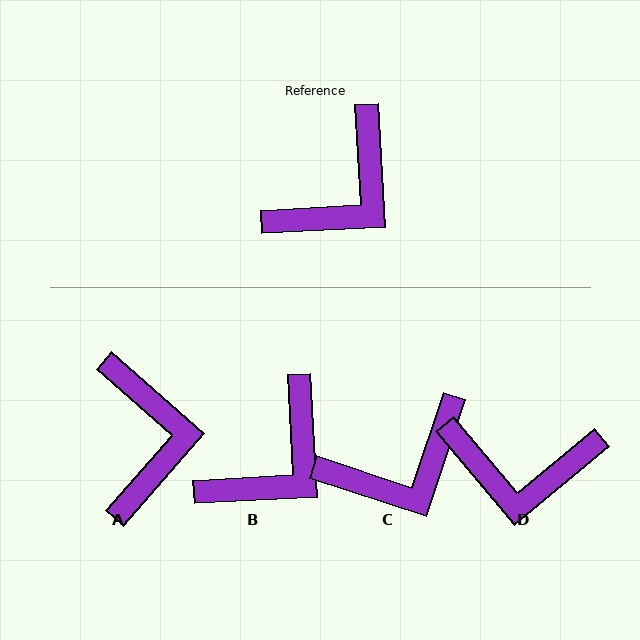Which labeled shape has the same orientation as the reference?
B.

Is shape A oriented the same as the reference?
No, it is off by about 46 degrees.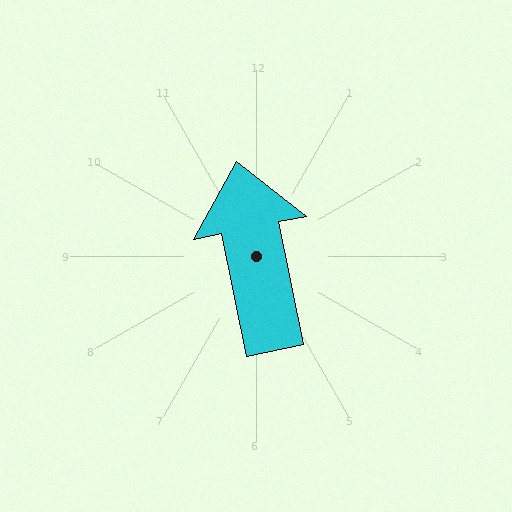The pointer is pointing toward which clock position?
Roughly 12 o'clock.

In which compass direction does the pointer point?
North.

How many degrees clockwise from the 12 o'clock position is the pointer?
Approximately 348 degrees.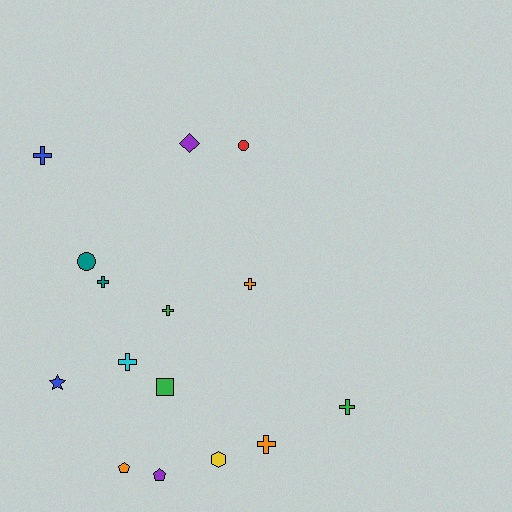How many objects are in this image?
There are 15 objects.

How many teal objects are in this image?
There are 2 teal objects.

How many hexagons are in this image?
There is 1 hexagon.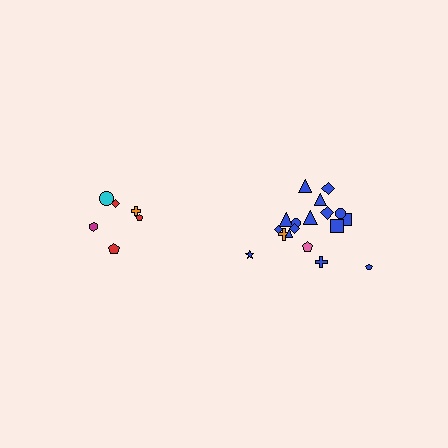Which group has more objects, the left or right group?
The right group.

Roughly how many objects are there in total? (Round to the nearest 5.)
Roughly 25 objects in total.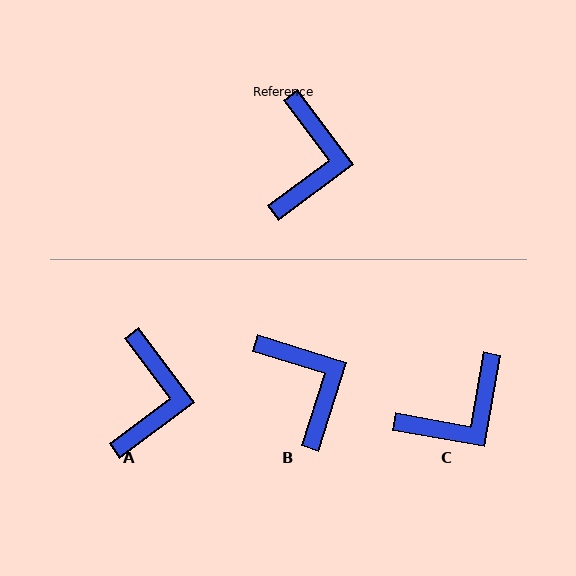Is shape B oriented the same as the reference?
No, it is off by about 36 degrees.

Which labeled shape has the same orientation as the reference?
A.